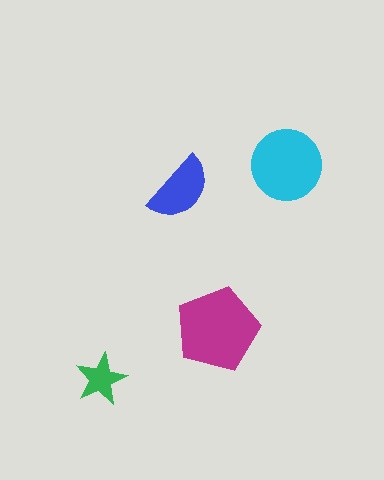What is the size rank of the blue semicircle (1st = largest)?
3rd.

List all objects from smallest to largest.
The green star, the blue semicircle, the cyan circle, the magenta pentagon.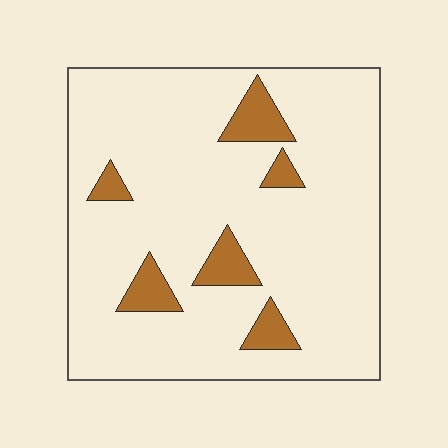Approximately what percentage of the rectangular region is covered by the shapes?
Approximately 10%.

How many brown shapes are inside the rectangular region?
6.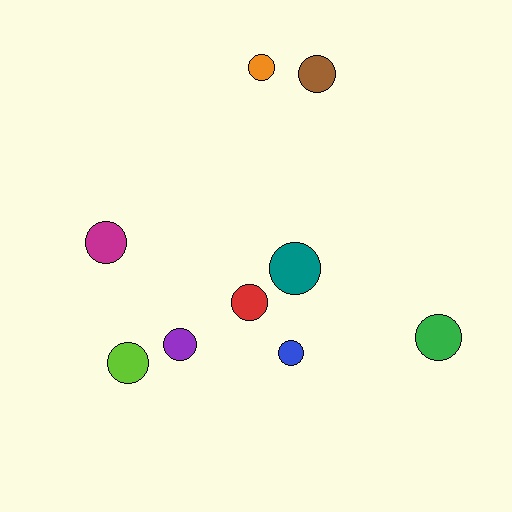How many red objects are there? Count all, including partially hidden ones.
There is 1 red object.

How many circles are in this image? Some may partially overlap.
There are 9 circles.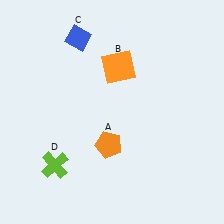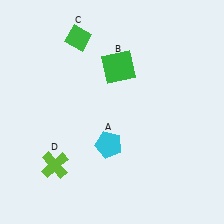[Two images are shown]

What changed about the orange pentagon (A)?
In Image 1, A is orange. In Image 2, it changed to cyan.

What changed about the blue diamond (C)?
In Image 1, C is blue. In Image 2, it changed to green.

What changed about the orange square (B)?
In Image 1, B is orange. In Image 2, it changed to green.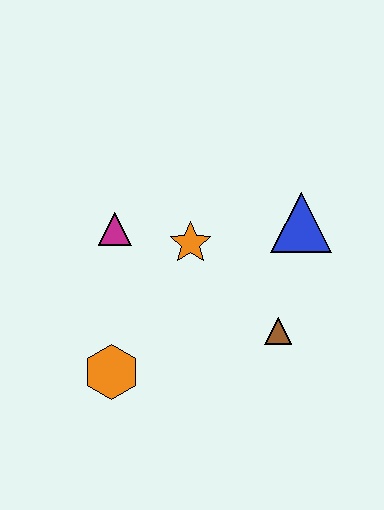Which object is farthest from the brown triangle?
The magenta triangle is farthest from the brown triangle.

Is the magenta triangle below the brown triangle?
No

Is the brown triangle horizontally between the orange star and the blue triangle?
Yes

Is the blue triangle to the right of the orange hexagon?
Yes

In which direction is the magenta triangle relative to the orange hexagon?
The magenta triangle is above the orange hexagon.